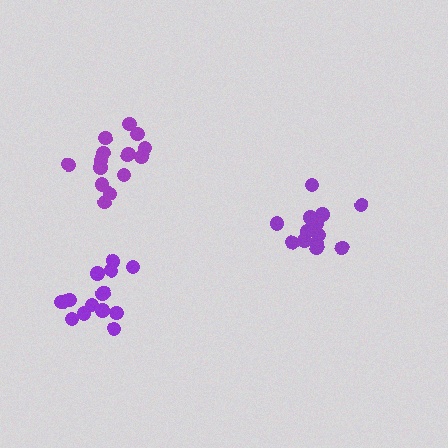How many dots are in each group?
Group 1: 13 dots, Group 2: 14 dots, Group 3: 14 dots (41 total).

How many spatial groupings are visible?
There are 3 spatial groupings.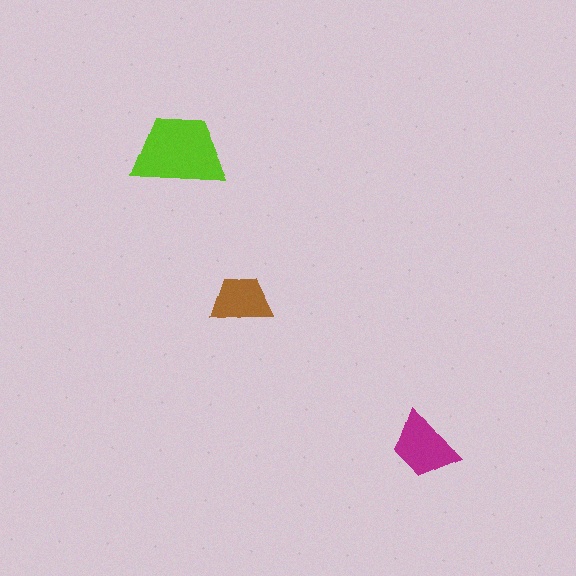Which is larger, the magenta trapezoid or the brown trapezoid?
The magenta one.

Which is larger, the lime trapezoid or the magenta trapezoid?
The lime one.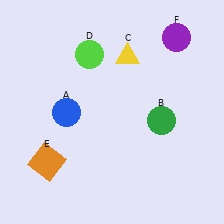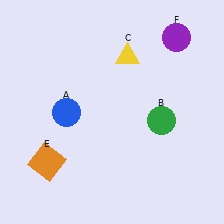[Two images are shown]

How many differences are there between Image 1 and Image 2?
There is 1 difference between the two images.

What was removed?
The lime circle (D) was removed in Image 2.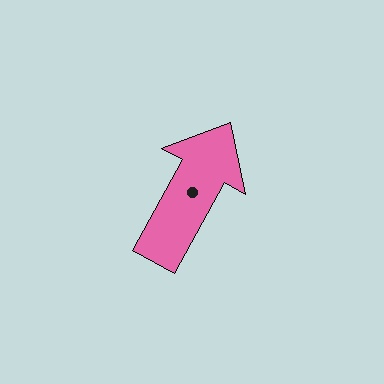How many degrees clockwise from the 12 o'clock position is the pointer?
Approximately 29 degrees.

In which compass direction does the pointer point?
Northeast.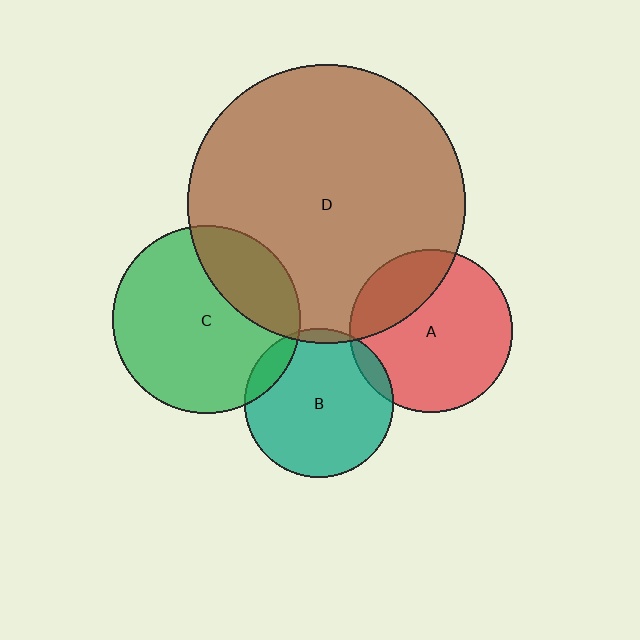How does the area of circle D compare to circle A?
Approximately 2.9 times.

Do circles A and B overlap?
Yes.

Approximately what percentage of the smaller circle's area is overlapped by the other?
Approximately 5%.